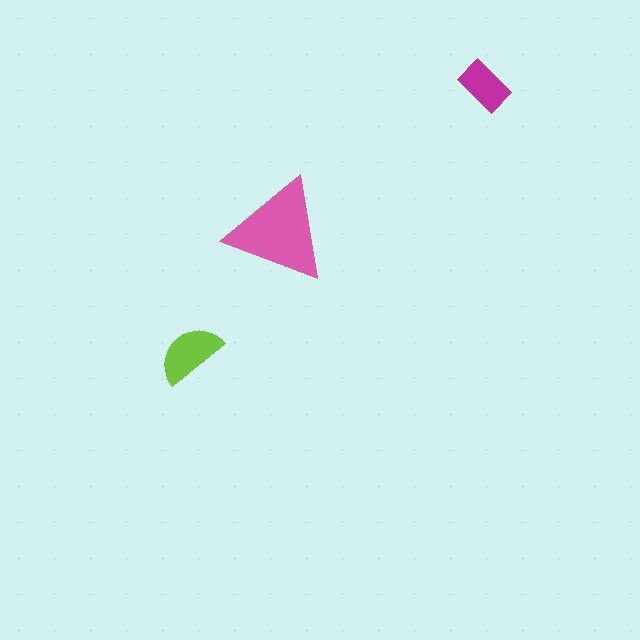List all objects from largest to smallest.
The pink triangle, the lime semicircle, the magenta rectangle.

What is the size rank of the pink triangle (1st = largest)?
1st.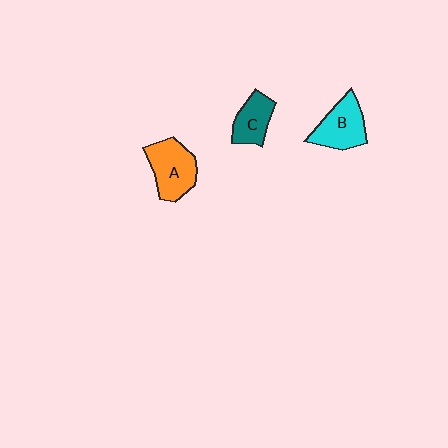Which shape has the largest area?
Shape A (orange).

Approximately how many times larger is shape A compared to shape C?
Approximately 1.5 times.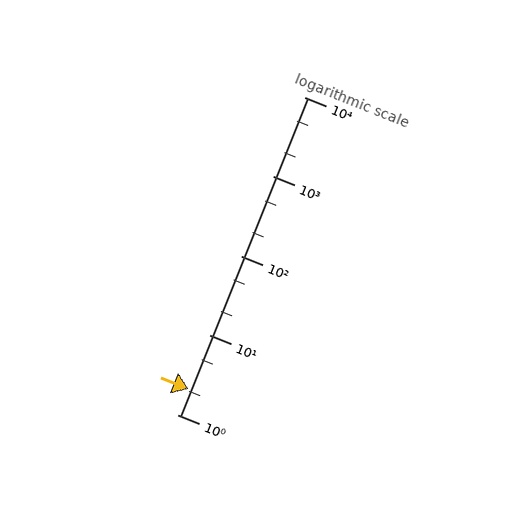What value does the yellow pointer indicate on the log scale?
The pointer indicates approximately 2.1.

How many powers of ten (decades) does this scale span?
The scale spans 4 decades, from 1 to 10000.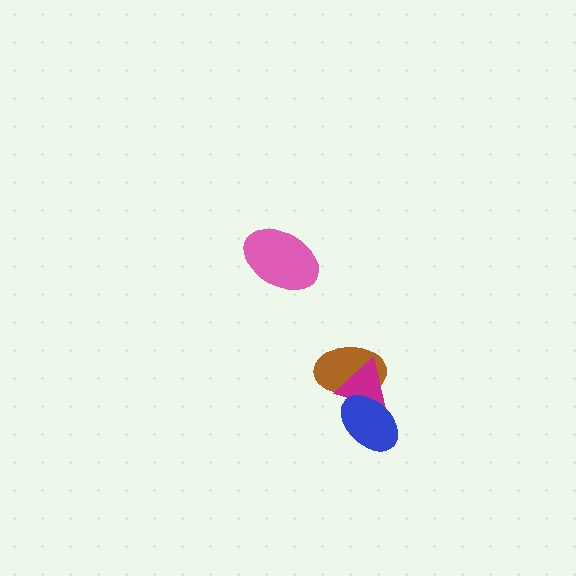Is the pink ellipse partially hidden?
No, no other shape covers it.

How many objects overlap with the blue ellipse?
2 objects overlap with the blue ellipse.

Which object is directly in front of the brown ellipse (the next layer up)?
The magenta triangle is directly in front of the brown ellipse.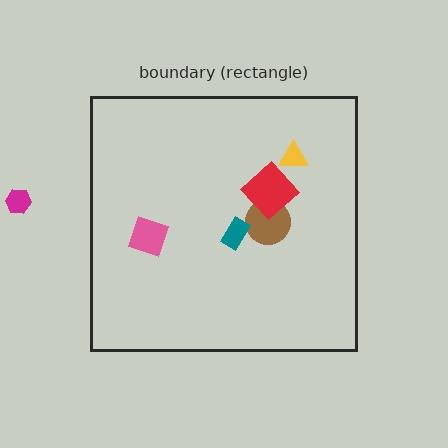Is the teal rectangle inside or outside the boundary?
Inside.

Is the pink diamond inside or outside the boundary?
Inside.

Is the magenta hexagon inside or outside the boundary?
Outside.